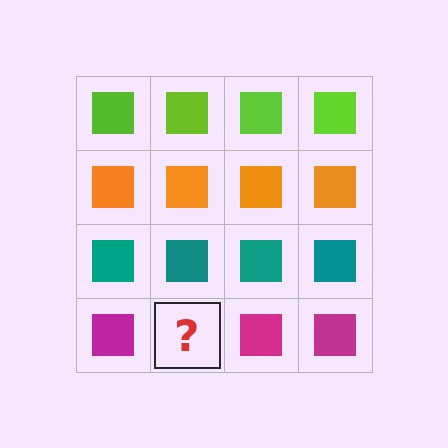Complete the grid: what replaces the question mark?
The question mark should be replaced with a magenta square.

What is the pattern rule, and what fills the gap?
The rule is that each row has a consistent color. The gap should be filled with a magenta square.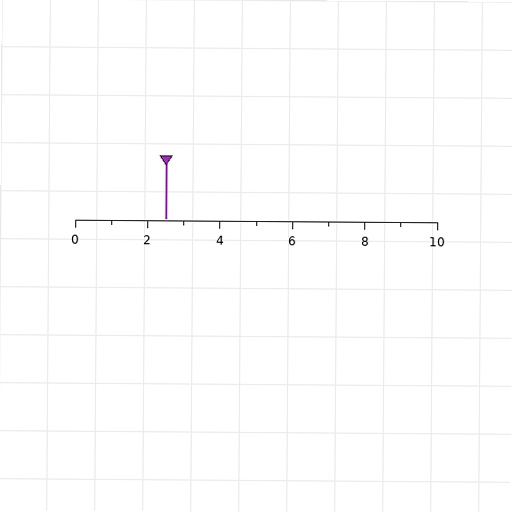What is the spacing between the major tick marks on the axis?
The major ticks are spaced 2 apart.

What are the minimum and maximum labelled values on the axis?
The axis runs from 0 to 10.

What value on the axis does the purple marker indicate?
The marker indicates approximately 2.5.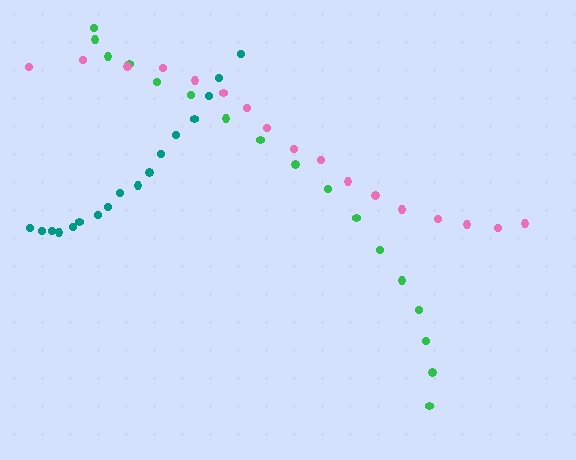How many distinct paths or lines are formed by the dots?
There are 3 distinct paths.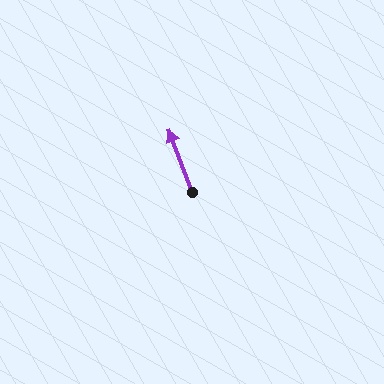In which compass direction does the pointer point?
North.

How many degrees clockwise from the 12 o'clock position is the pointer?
Approximately 340 degrees.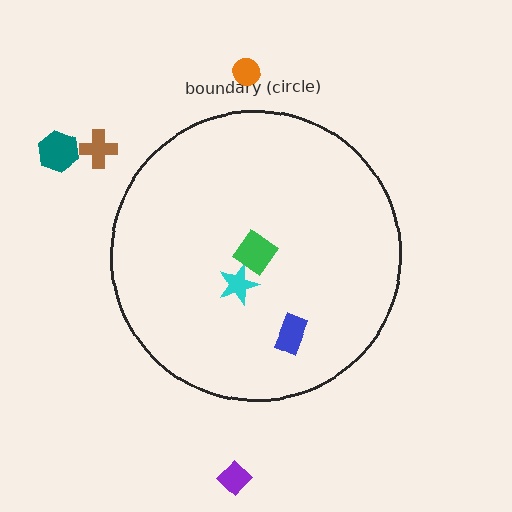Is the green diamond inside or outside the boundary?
Inside.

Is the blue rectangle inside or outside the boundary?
Inside.